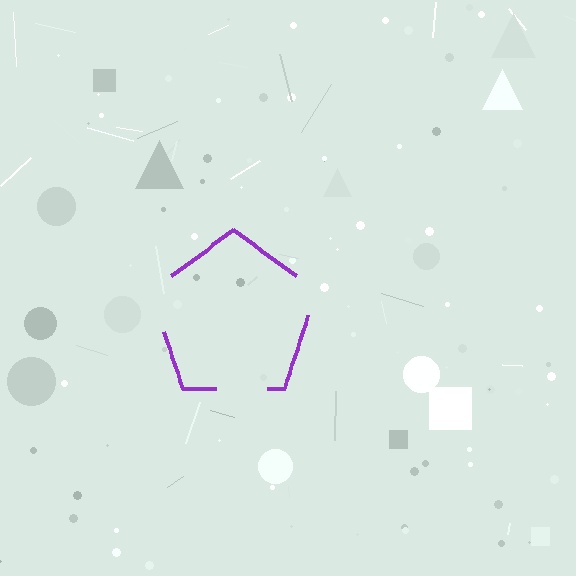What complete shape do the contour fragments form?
The contour fragments form a pentagon.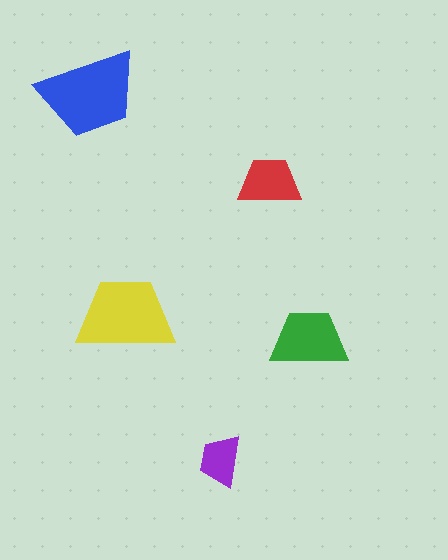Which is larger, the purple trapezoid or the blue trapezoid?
The blue one.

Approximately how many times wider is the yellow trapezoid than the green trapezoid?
About 1.5 times wider.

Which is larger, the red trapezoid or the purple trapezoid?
The red one.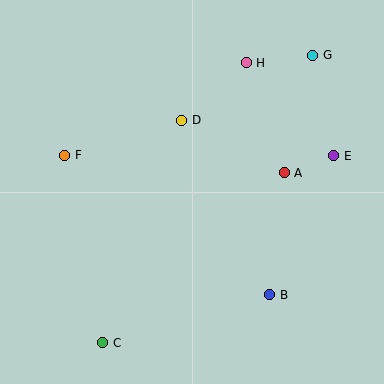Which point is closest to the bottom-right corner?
Point B is closest to the bottom-right corner.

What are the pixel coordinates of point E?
Point E is at (334, 156).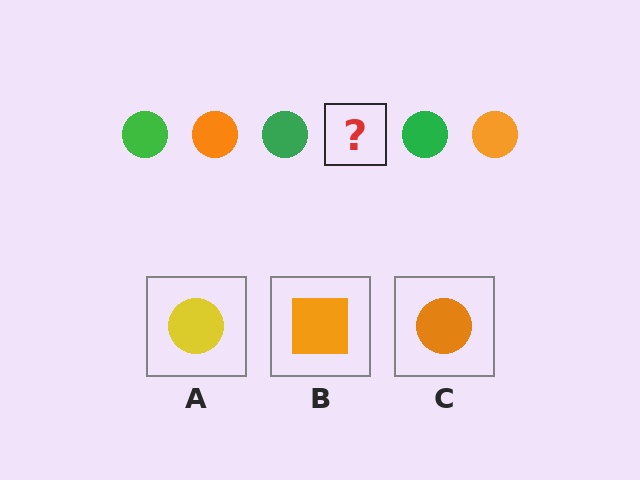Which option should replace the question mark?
Option C.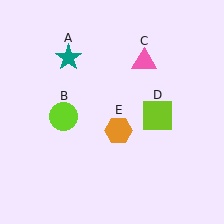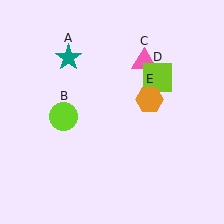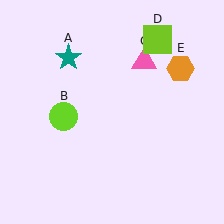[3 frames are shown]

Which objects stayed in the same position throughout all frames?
Teal star (object A) and lime circle (object B) and pink triangle (object C) remained stationary.